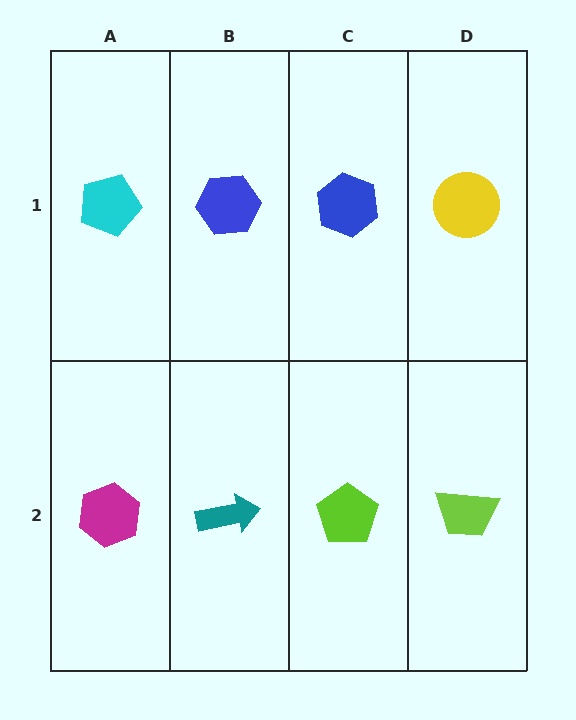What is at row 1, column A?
A cyan pentagon.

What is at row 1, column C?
A blue hexagon.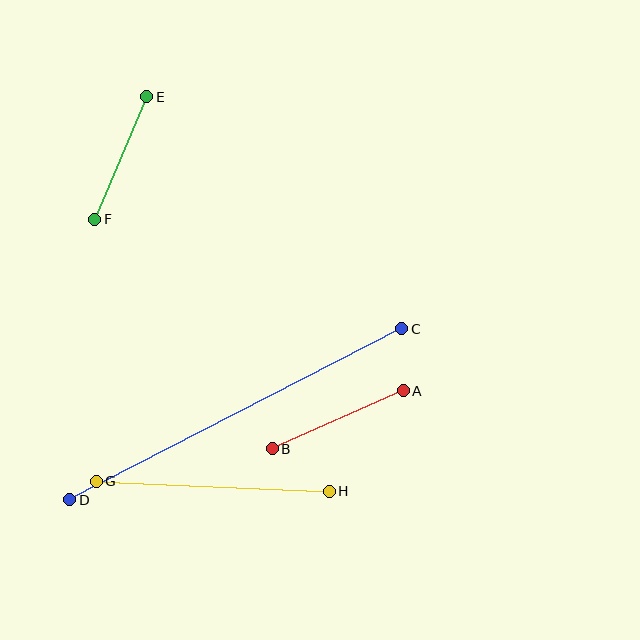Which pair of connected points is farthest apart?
Points C and D are farthest apart.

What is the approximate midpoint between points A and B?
The midpoint is at approximately (338, 420) pixels.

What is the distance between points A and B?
The distance is approximately 143 pixels.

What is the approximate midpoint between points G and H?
The midpoint is at approximately (213, 486) pixels.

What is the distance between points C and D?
The distance is approximately 373 pixels.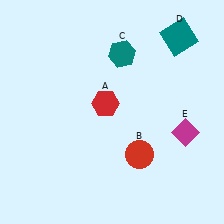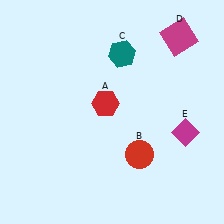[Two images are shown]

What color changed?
The square (D) changed from teal in Image 1 to magenta in Image 2.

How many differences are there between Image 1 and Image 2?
There is 1 difference between the two images.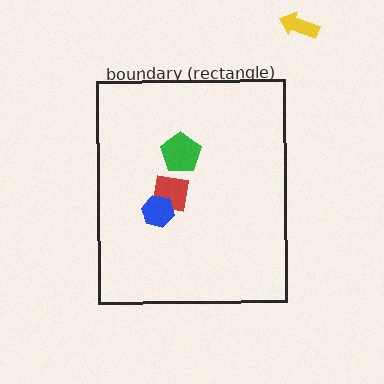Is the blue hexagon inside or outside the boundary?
Inside.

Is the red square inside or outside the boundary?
Inside.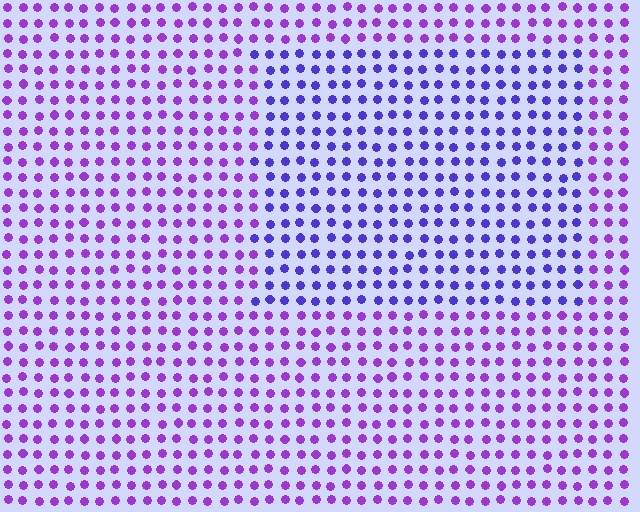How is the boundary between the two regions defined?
The boundary is defined purely by a slight shift in hue (about 32 degrees). Spacing, size, and orientation are identical on both sides.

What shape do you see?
I see a rectangle.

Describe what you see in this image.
The image is filled with small purple elements in a uniform arrangement. A rectangle-shaped region is visible where the elements are tinted to a slightly different hue, forming a subtle color boundary.